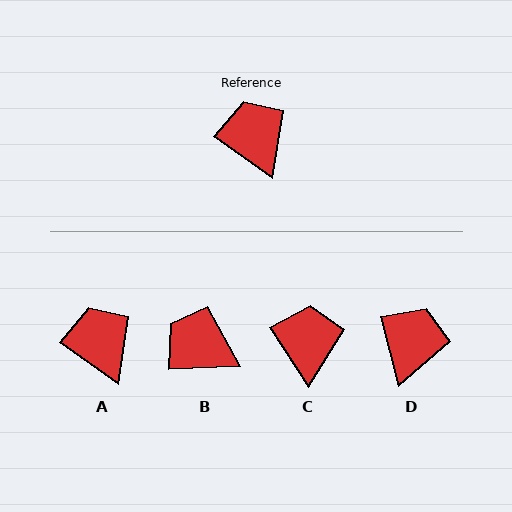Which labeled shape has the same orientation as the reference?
A.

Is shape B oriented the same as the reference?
No, it is off by about 38 degrees.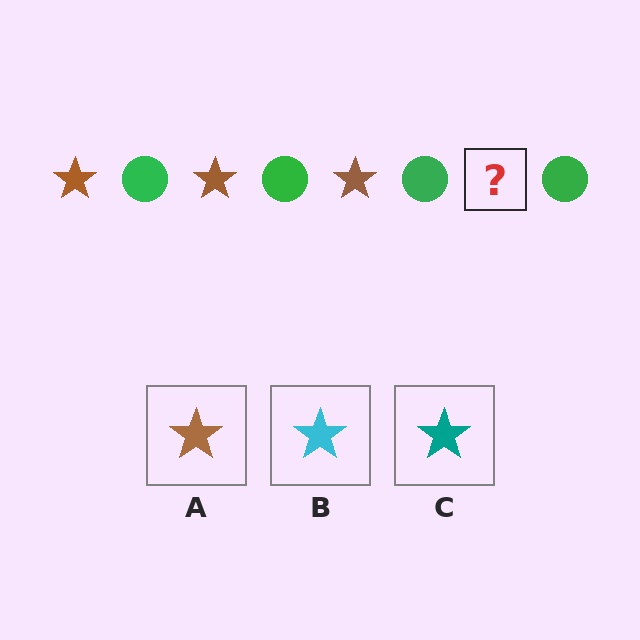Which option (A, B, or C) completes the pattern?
A.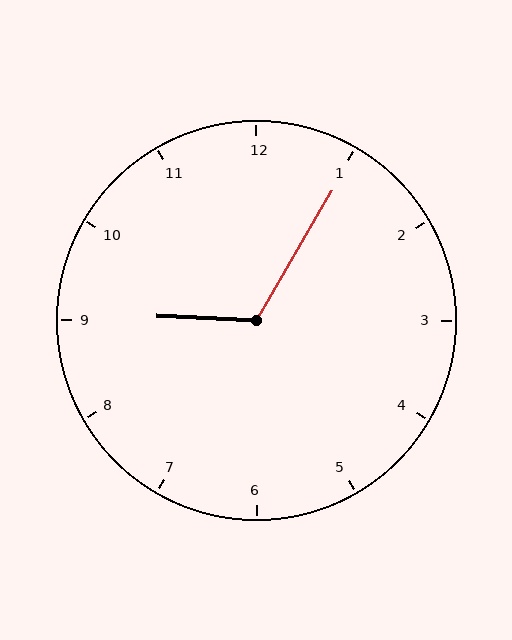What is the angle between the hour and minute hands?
Approximately 118 degrees.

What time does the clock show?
9:05.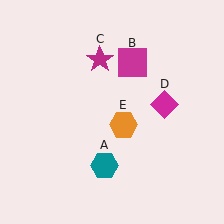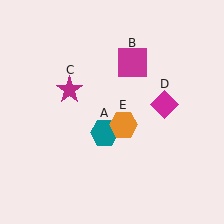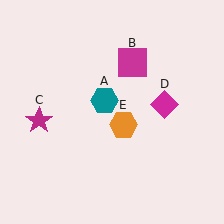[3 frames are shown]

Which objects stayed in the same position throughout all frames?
Magenta square (object B) and magenta diamond (object D) and orange hexagon (object E) remained stationary.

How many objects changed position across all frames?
2 objects changed position: teal hexagon (object A), magenta star (object C).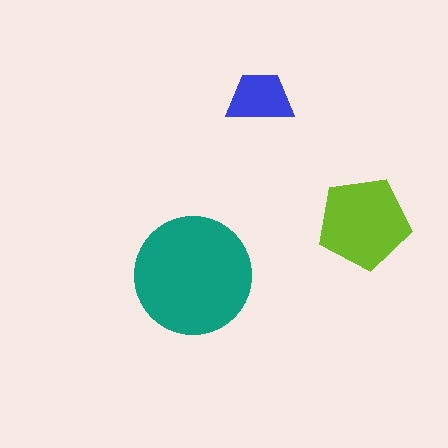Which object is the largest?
The teal circle.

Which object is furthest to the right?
The lime pentagon is rightmost.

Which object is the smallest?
The blue trapezoid.